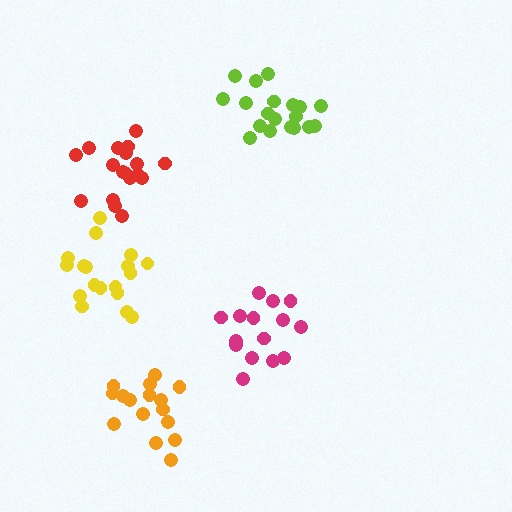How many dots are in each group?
Group 1: 19 dots, Group 2: 18 dots, Group 3: 15 dots, Group 4: 18 dots, Group 5: 16 dots (86 total).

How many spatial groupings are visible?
There are 5 spatial groupings.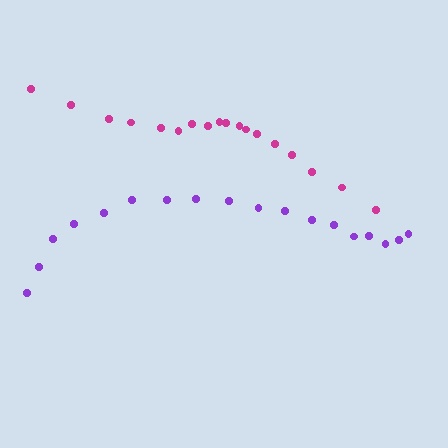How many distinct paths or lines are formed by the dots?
There are 2 distinct paths.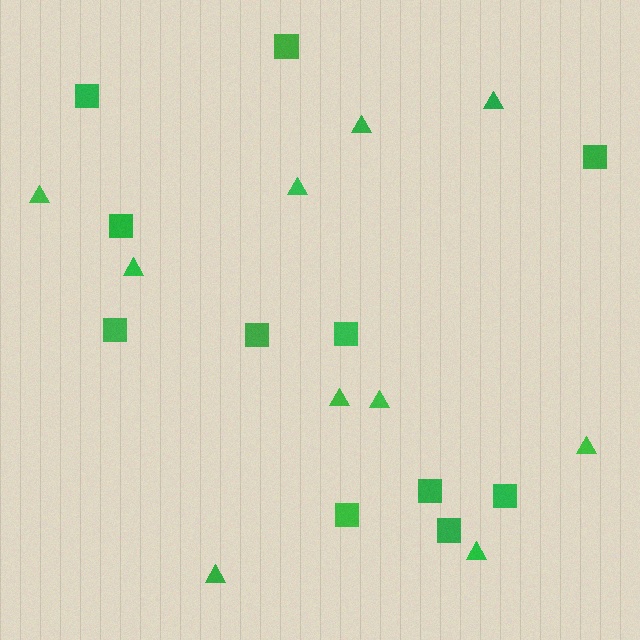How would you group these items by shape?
There are 2 groups: one group of squares (11) and one group of triangles (10).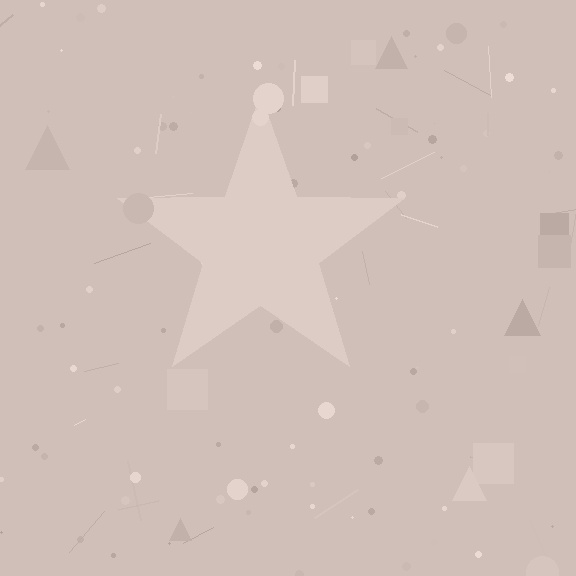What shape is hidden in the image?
A star is hidden in the image.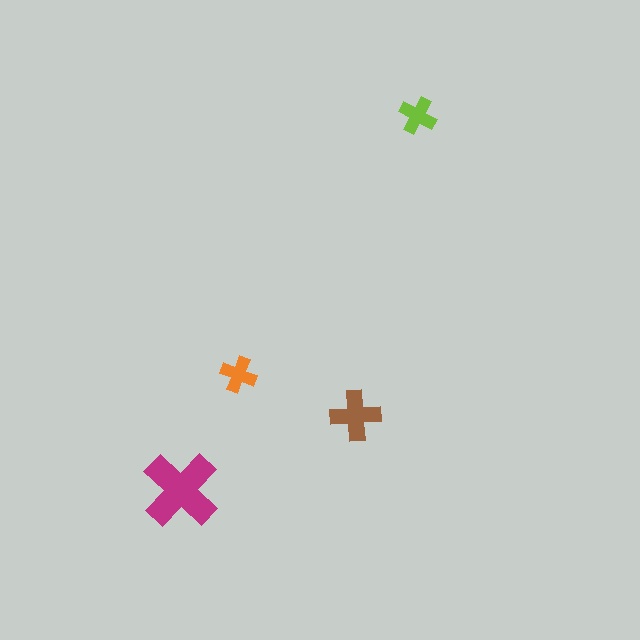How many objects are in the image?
There are 4 objects in the image.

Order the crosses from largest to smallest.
the magenta one, the brown one, the lime one, the orange one.